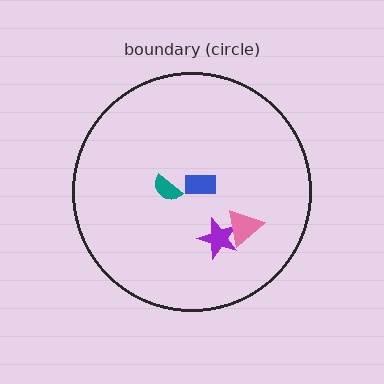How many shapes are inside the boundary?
4 inside, 0 outside.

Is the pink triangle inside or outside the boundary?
Inside.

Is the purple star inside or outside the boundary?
Inside.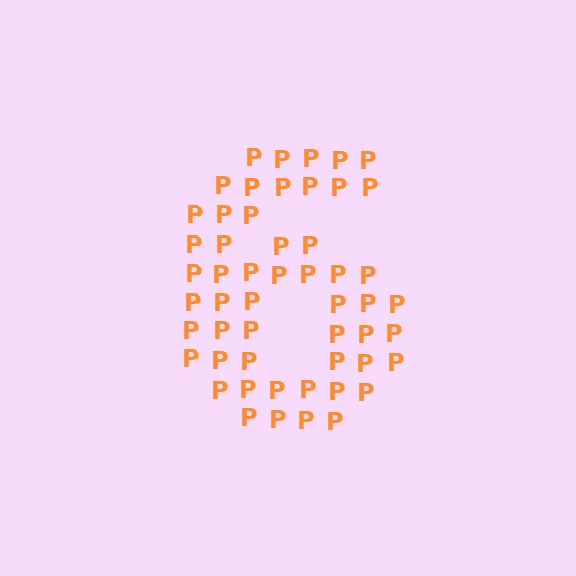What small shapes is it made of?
It is made of small letter P's.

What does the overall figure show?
The overall figure shows the digit 6.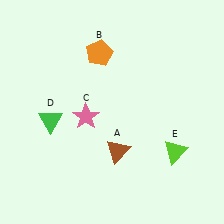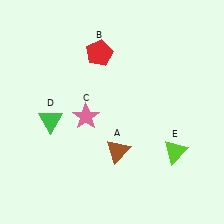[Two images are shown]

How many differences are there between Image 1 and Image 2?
There is 1 difference between the two images.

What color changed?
The pentagon (B) changed from orange in Image 1 to red in Image 2.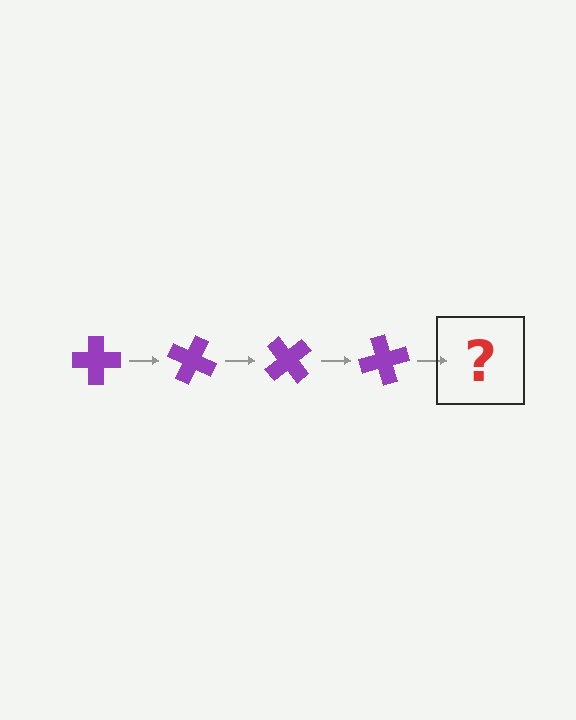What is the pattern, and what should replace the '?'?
The pattern is that the cross rotates 25 degrees each step. The '?' should be a purple cross rotated 100 degrees.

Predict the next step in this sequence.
The next step is a purple cross rotated 100 degrees.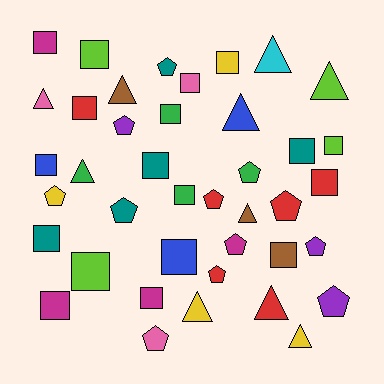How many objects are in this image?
There are 40 objects.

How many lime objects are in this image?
There are 4 lime objects.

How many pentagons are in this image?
There are 12 pentagons.